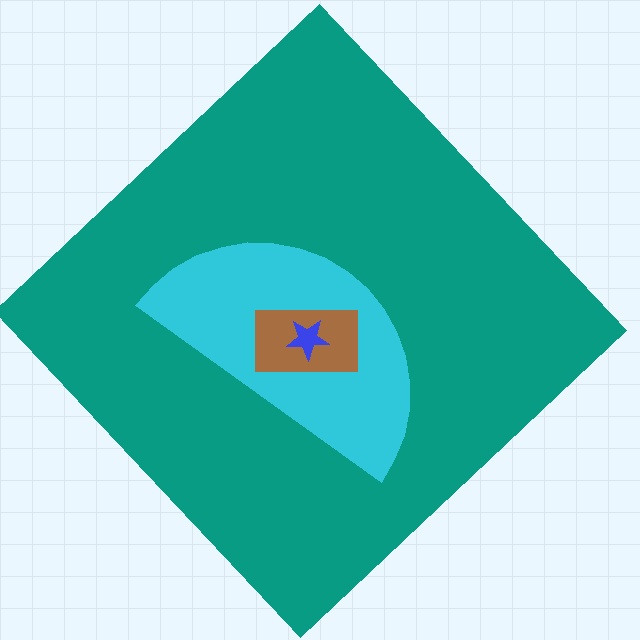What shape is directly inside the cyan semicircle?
The brown rectangle.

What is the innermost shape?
The blue star.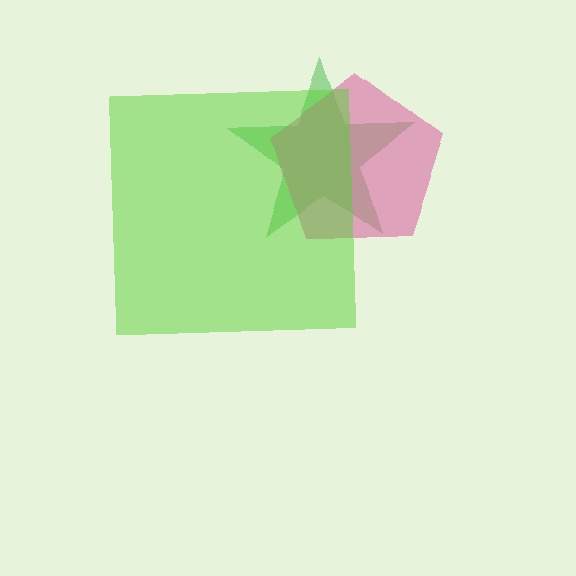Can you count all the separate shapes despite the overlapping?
Yes, there are 3 separate shapes.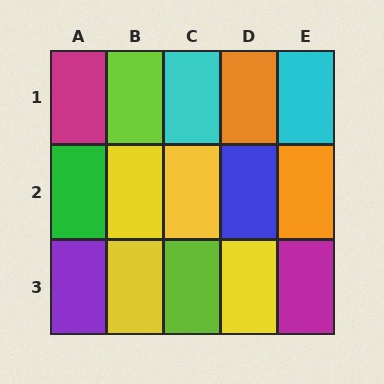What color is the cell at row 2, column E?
Orange.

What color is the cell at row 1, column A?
Magenta.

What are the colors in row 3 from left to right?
Purple, yellow, lime, yellow, magenta.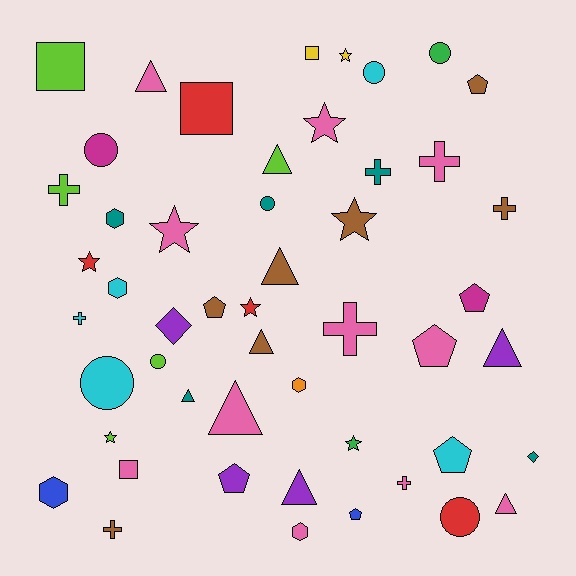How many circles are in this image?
There are 7 circles.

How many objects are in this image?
There are 50 objects.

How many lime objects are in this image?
There are 5 lime objects.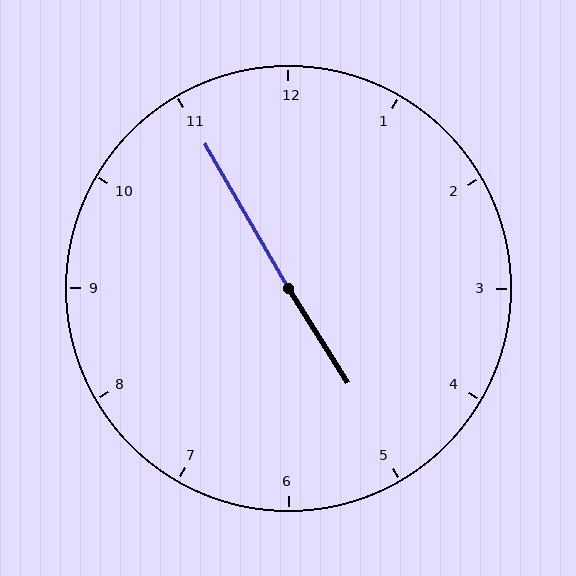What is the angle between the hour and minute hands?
Approximately 178 degrees.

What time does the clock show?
4:55.